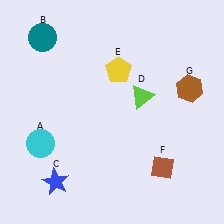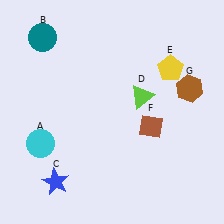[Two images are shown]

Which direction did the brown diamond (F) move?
The brown diamond (F) moved up.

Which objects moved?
The objects that moved are: the yellow pentagon (E), the brown diamond (F).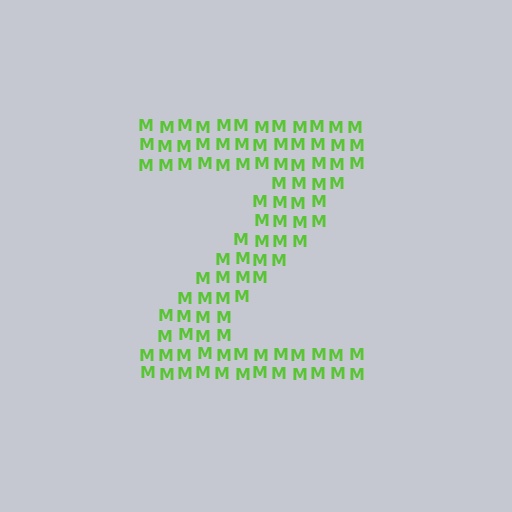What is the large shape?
The large shape is the letter Z.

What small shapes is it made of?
It is made of small letter M's.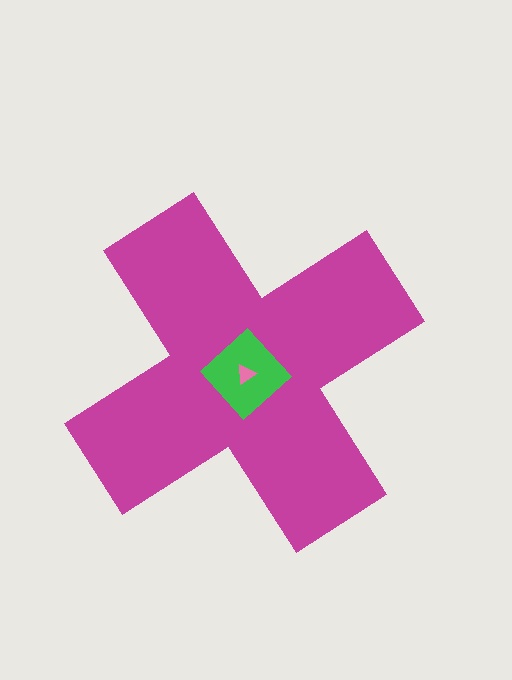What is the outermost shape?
The magenta cross.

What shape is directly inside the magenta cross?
The green diamond.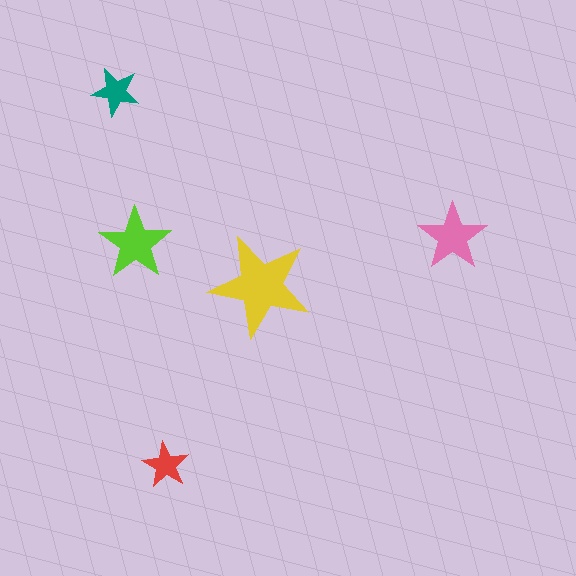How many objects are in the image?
There are 5 objects in the image.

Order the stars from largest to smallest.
the yellow one, the lime one, the pink one, the teal one, the red one.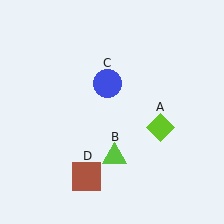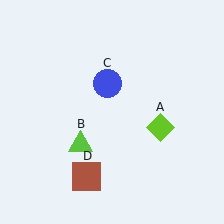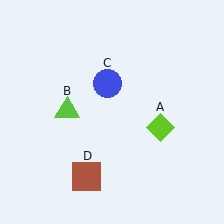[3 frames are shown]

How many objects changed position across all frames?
1 object changed position: lime triangle (object B).